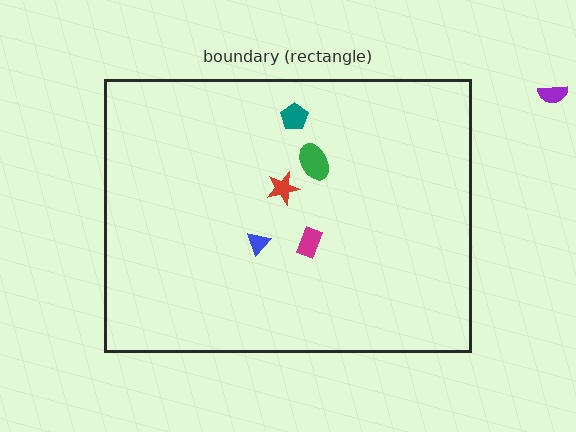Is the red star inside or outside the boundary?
Inside.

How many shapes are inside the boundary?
5 inside, 1 outside.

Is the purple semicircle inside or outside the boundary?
Outside.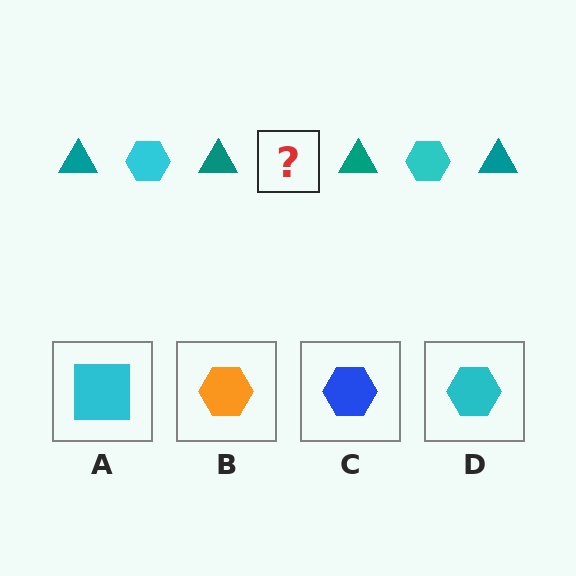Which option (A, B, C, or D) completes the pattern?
D.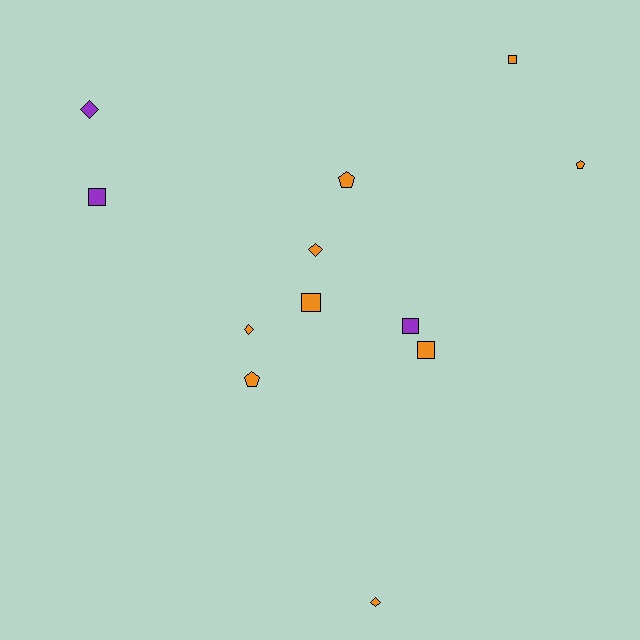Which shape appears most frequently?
Square, with 5 objects.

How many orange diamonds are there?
There are 3 orange diamonds.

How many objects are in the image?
There are 12 objects.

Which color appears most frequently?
Orange, with 9 objects.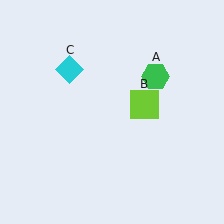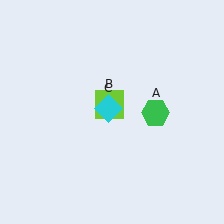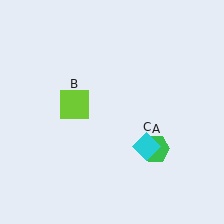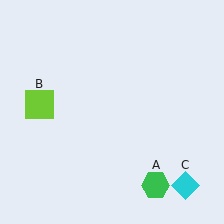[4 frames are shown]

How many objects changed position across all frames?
3 objects changed position: green hexagon (object A), lime square (object B), cyan diamond (object C).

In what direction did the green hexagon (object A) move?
The green hexagon (object A) moved down.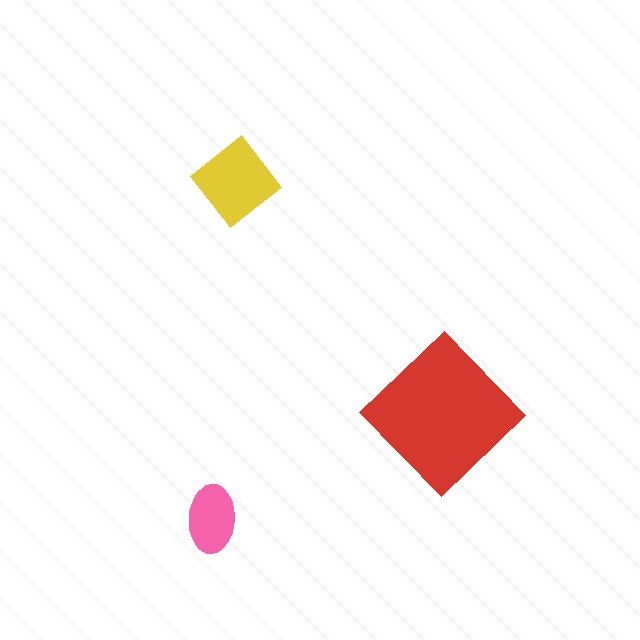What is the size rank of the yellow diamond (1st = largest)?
2nd.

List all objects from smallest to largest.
The pink ellipse, the yellow diamond, the red diamond.